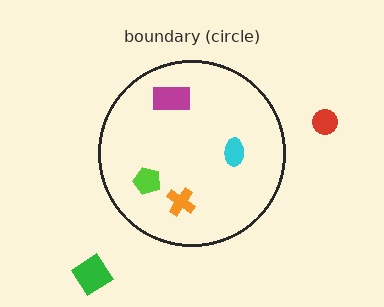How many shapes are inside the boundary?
4 inside, 2 outside.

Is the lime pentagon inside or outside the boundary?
Inside.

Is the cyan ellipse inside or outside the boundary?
Inside.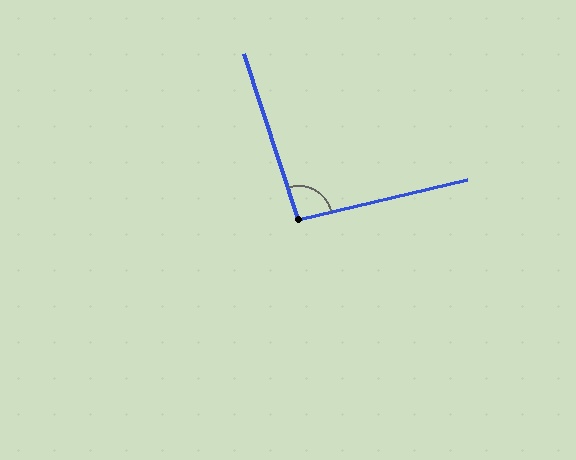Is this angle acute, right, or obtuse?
It is approximately a right angle.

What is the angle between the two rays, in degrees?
Approximately 95 degrees.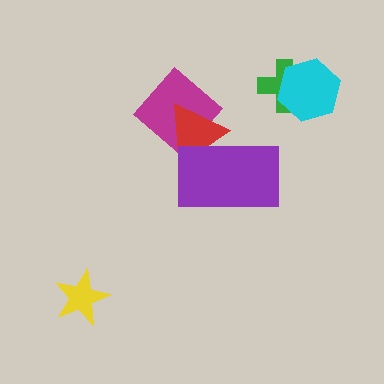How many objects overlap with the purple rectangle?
2 objects overlap with the purple rectangle.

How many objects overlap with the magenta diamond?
2 objects overlap with the magenta diamond.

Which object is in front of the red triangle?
The purple rectangle is in front of the red triangle.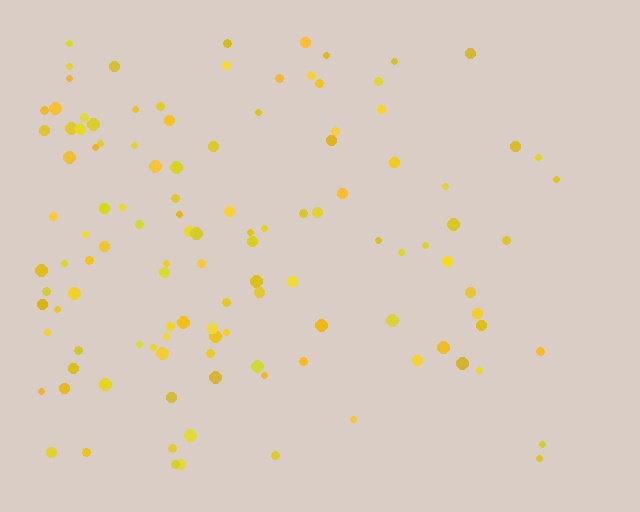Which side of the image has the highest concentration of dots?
The left.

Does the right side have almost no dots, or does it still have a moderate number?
Still a moderate number, just noticeably fewer than the left.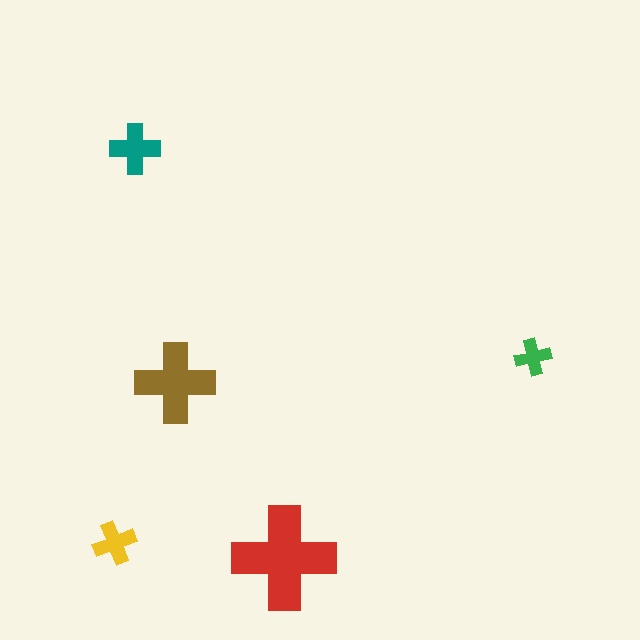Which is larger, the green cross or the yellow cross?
The yellow one.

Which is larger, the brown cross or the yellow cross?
The brown one.